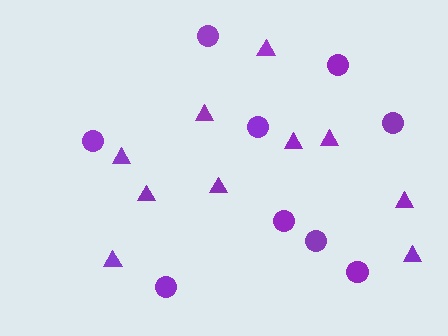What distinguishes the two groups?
There are 2 groups: one group of triangles (10) and one group of circles (9).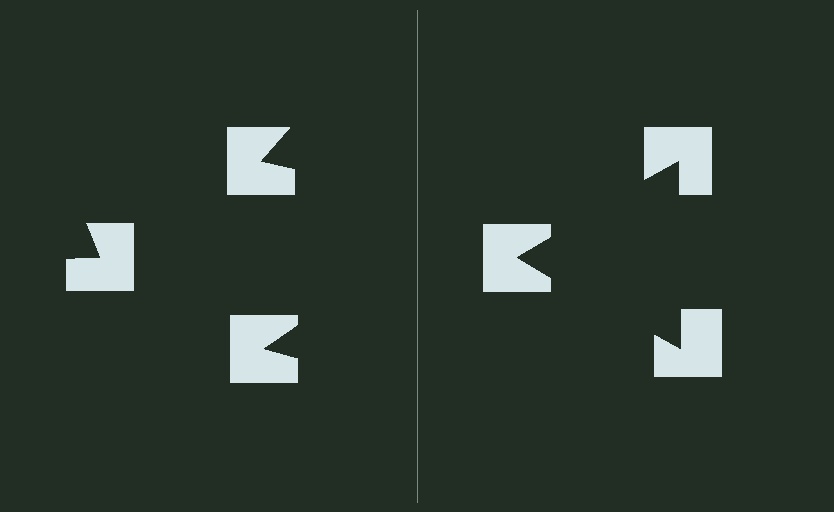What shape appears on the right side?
An illusory triangle.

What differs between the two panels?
The notched squares are positioned identically on both sides; only the wedge orientations differ. On the right they align to a triangle; on the left they are misaligned.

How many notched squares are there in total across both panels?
6 — 3 on each side.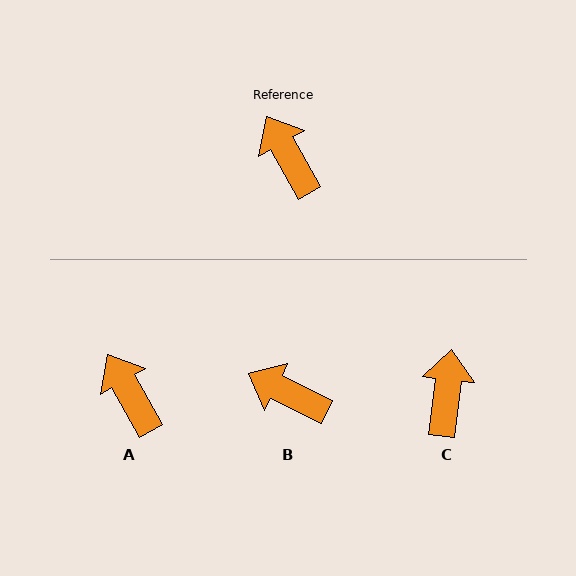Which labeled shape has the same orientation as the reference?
A.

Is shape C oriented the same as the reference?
No, it is off by about 36 degrees.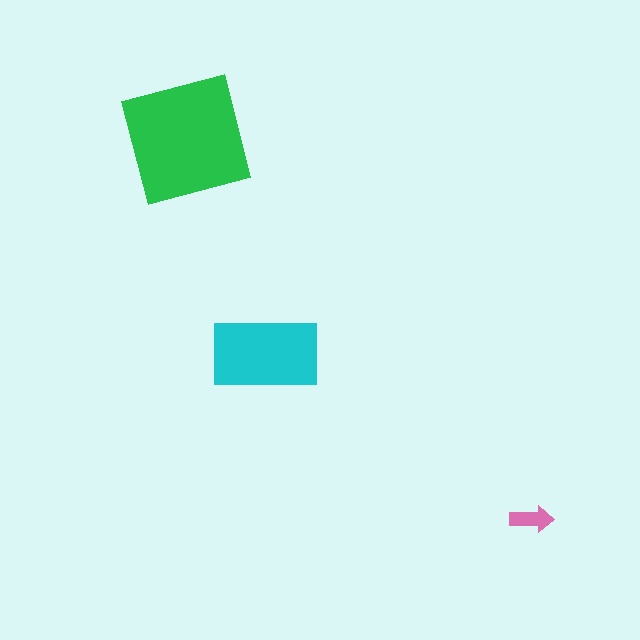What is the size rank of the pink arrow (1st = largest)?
3rd.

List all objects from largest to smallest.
The green square, the cyan rectangle, the pink arrow.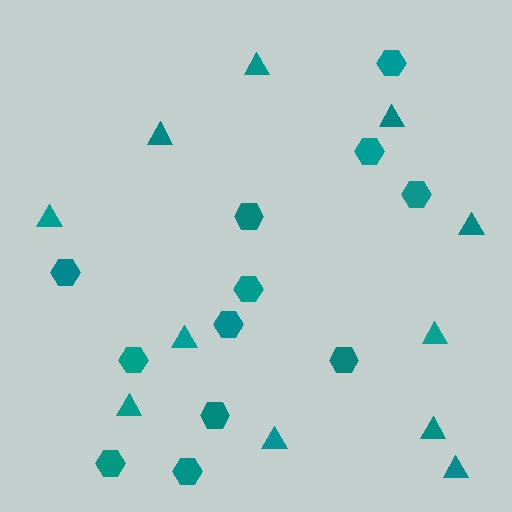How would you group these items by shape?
There are 2 groups: one group of hexagons (12) and one group of triangles (11).